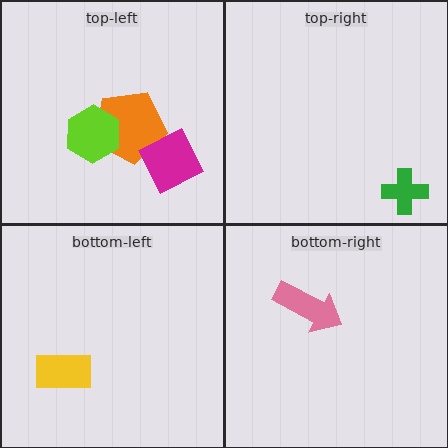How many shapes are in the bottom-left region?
1.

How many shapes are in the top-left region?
3.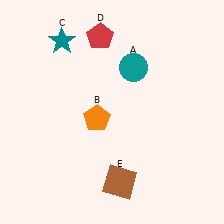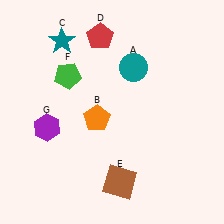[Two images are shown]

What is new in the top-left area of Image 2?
A green pentagon (F) was added in the top-left area of Image 2.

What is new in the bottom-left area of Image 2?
A purple hexagon (G) was added in the bottom-left area of Image 2.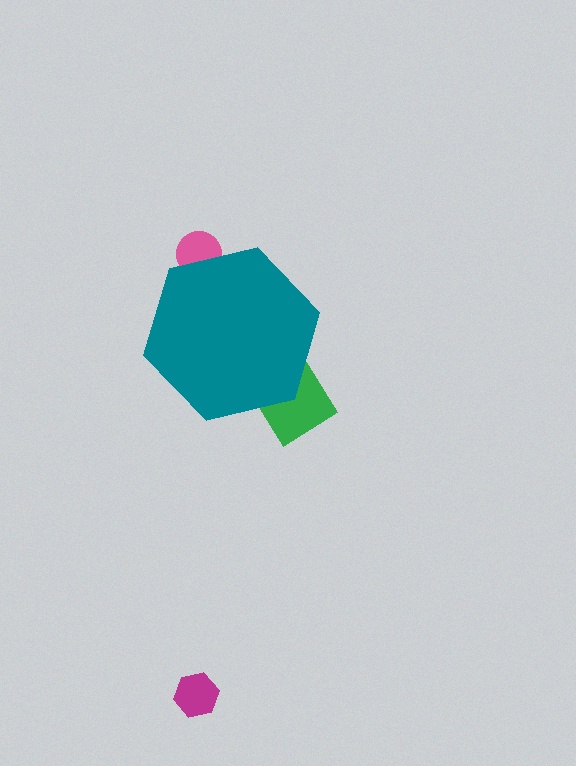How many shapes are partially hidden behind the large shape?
2 shapes are partially hidden.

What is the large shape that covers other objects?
A teal hexagon.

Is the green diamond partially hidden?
Yes, the green diamond is partially hidden behind the teal hexagon.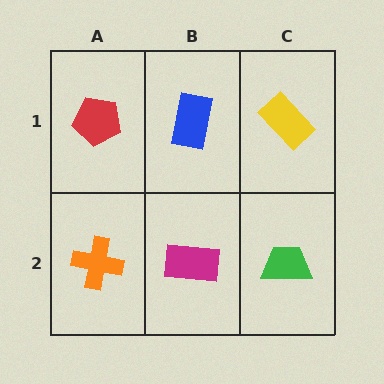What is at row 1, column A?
A red pentagon.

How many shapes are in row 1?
3 shapes.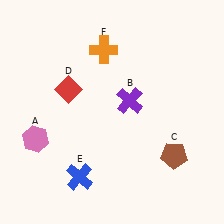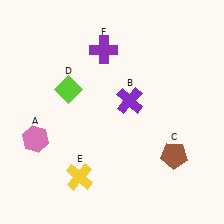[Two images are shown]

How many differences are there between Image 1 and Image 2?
There are 3 differences between the two images.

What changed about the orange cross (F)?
In Image 1, F is orange. In Image 2, it changed to purple.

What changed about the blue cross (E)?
In Image 1, E is blue. In Image 2, it changed to yellow.